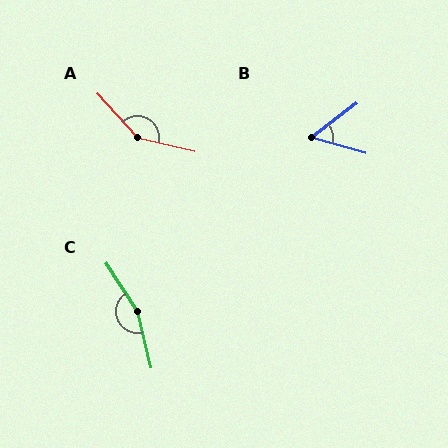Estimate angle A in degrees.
Approximately 146 degrees.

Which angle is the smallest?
B, at approximately 54 degrees.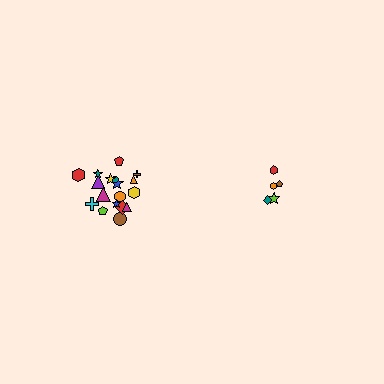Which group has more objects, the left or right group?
The left group.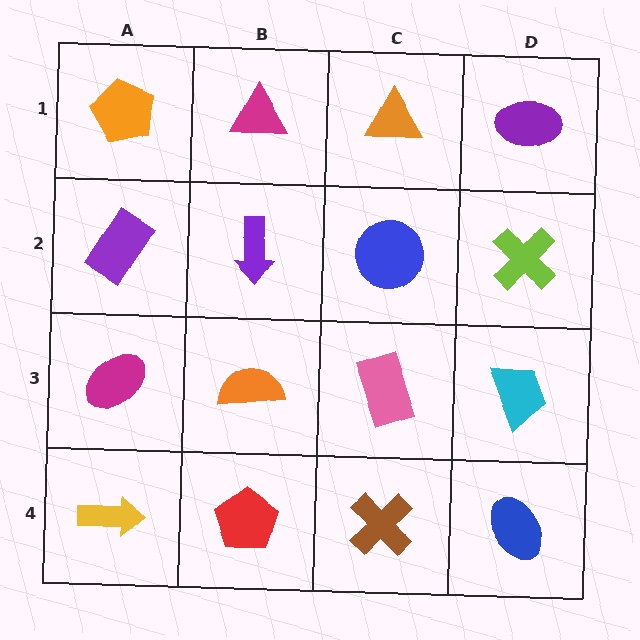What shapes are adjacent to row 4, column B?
An orange semicircle (row 3, column B), a yellow arrow (row 4, column A), a brown cross (row 4, column C).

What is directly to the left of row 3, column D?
A pink rectangle.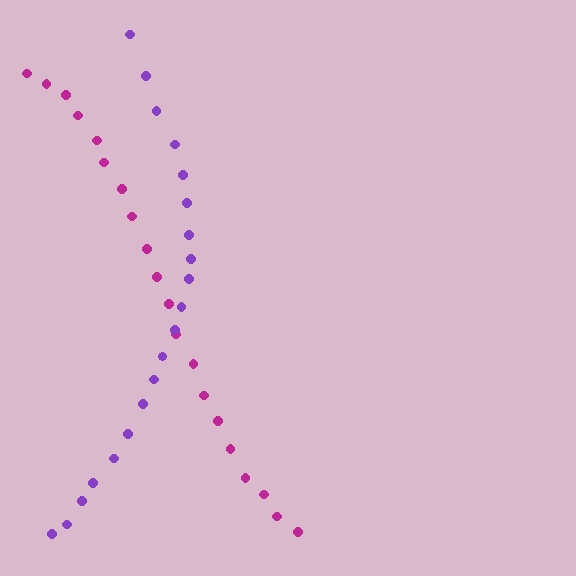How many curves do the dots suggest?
There are 2 distinct paths.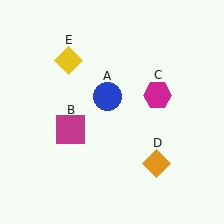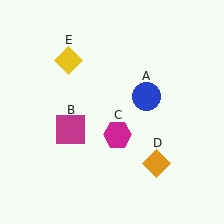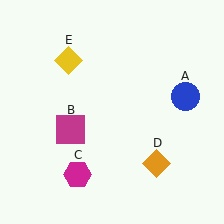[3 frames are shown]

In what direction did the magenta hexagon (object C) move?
The magenta hexagon (object C) moved down and to the left.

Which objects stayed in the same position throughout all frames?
Magenta square (object B) and orange diamond (object D) and yellow diamond (object E) remained stationary.